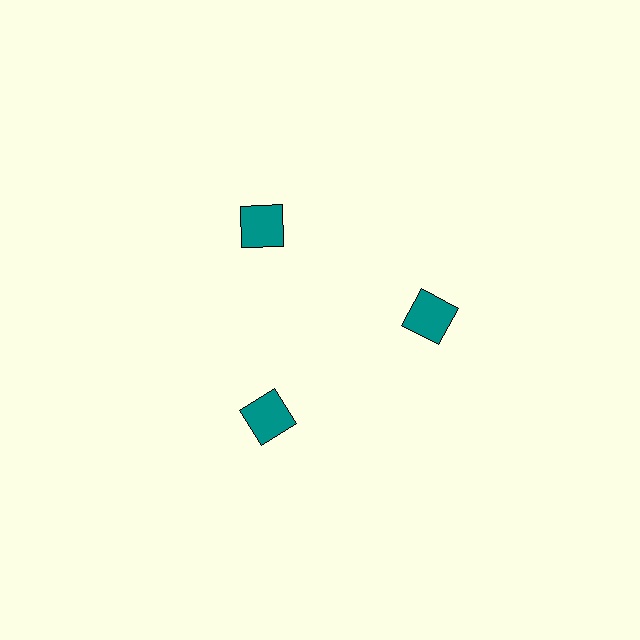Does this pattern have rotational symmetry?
Yes, this pattern has 3-fold rotational symmetry. It looks the same after rotating 120 degrees around the center.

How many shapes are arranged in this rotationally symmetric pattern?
There are 3 shapes, arranged in 3 groups of 1.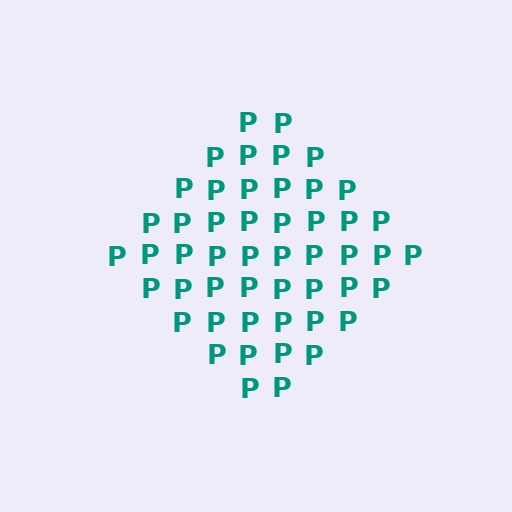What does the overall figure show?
The overall figure shows a diamond.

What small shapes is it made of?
It is made of small letter P's.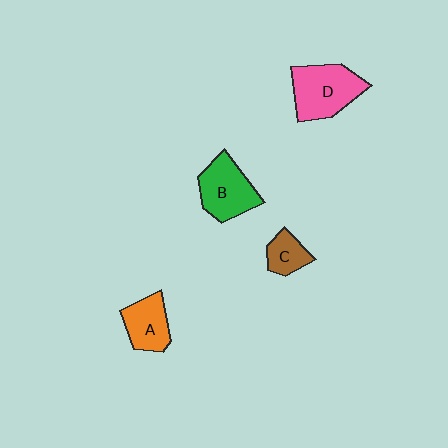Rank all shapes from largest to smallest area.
From largest to smallest: D (pink), B (green), A (orange), C (brown).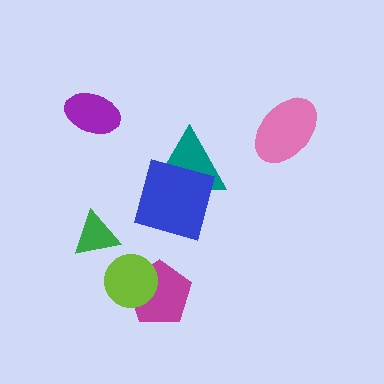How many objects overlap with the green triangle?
0 objects overlap with the green triangle.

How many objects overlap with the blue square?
1 object overlaps with the blue square.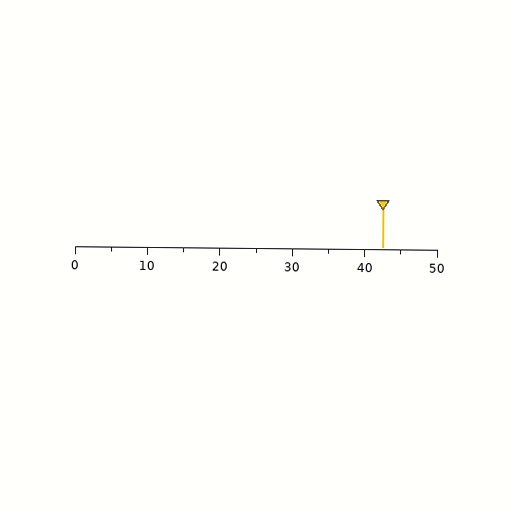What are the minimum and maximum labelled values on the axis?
The axis runs from 0 to 50.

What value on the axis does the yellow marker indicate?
The marker indicates approximately 42.5.